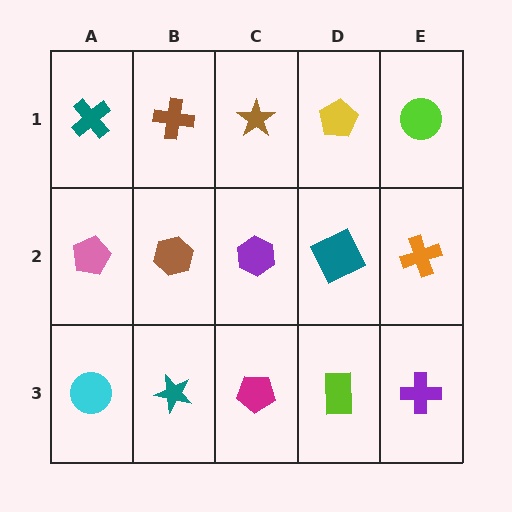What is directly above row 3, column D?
A teal square.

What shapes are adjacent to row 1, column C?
A purple hexagon (row 2, column C), a brown cross (row 1, column B), a yellow pentagon (row 1, column D).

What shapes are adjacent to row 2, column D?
A yellow pentagon (row 1, column D), a lime rectangle (row 3, column D), a purple hexagon (row 2, column C), an orange cross (row 2, column E).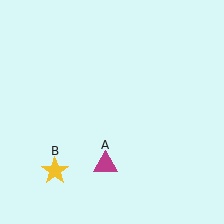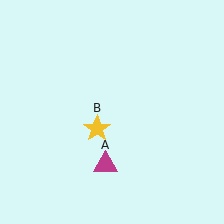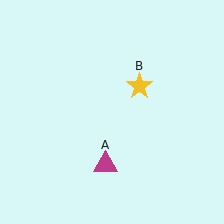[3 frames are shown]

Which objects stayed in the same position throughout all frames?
Magenta triangle (object A) remained stationary.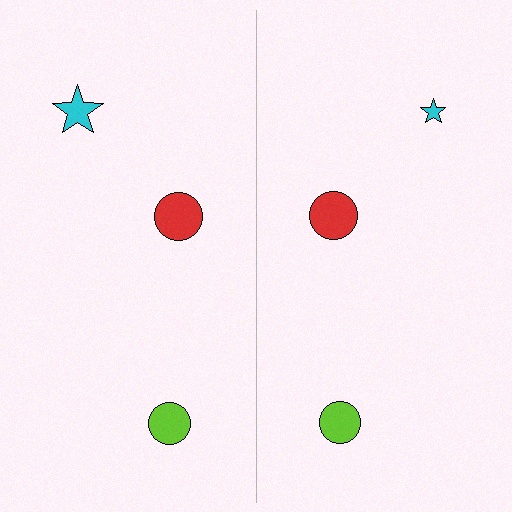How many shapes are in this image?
There are 6 shapes in this image.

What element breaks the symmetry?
The cyan star on the right side has a different size than its mirror counterpart.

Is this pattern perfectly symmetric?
No, the pattern is not perfectly symmetric. The cyan star on the right side has a different size than its mirror counterpart.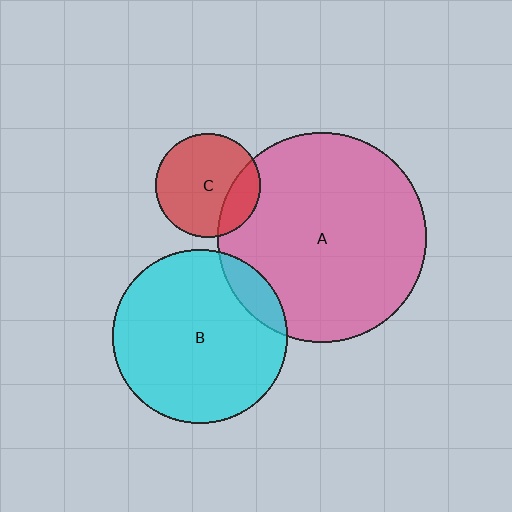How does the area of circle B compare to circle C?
Approximately 2.8 times.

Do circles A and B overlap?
Yes.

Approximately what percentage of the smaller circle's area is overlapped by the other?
Approximately 10%.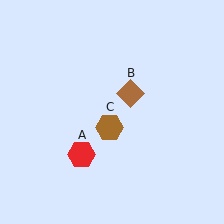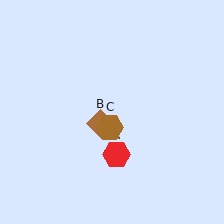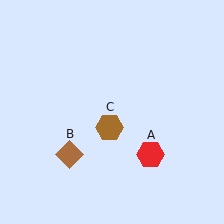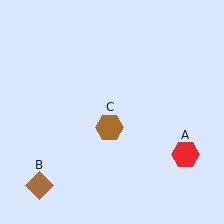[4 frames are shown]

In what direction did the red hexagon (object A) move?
The red hexagon (object A) moved right.